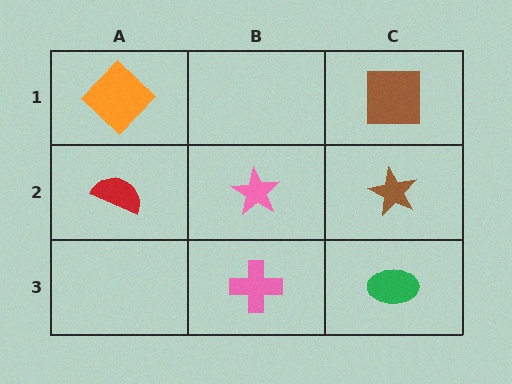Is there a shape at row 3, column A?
No, that cell is empty.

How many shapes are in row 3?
2 shapes.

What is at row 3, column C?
A green ellipse.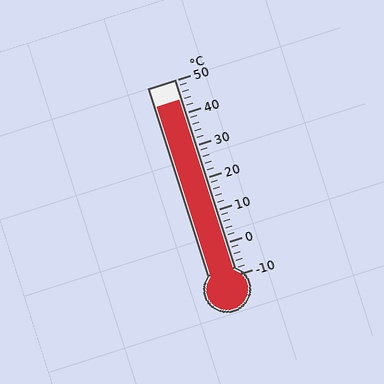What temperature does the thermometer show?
The thermometer shows approximately 44°C.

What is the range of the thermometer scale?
The thermometer scale ranges from -10°C to 50°C.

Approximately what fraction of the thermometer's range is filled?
The thermometer is filled to approximately 90% of its range.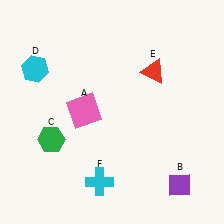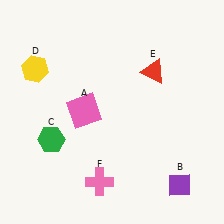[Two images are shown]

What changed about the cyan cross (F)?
In Image 1, F is cyan. In Image 2, it changed to pink.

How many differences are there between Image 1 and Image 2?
There are 2 differences between the two images.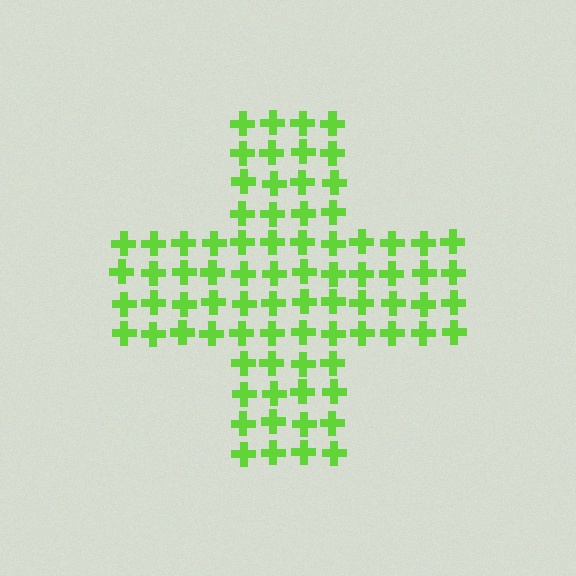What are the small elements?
The small elements are crosses.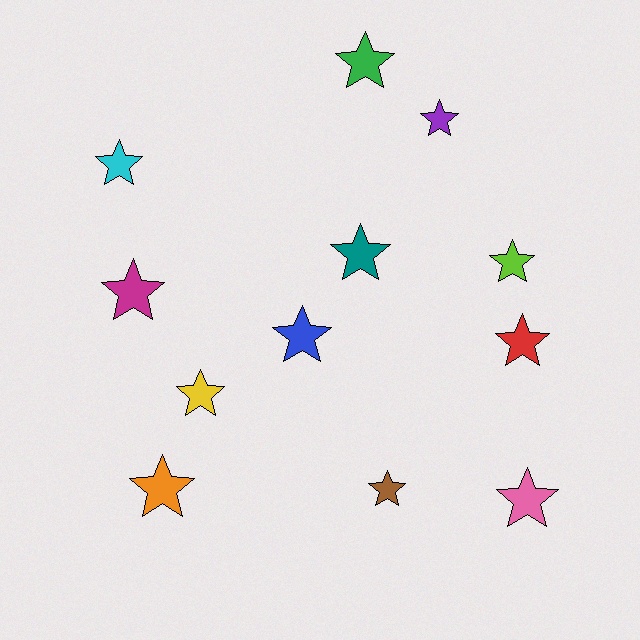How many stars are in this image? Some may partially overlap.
There are 12 stars.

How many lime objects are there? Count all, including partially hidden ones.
There is 1 lime object.